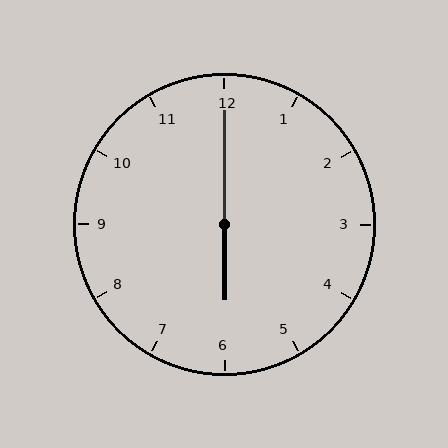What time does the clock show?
6:00.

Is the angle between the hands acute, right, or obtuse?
It is obtuse.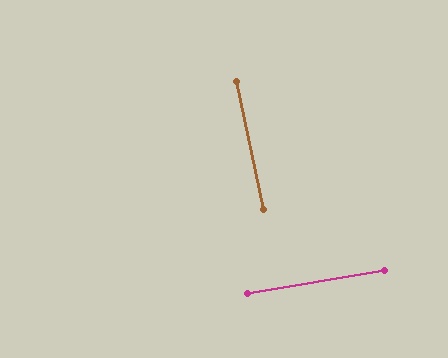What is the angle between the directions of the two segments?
Approximately 88 degrees.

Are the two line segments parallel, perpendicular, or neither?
Perpendicular — they meet at approximately 88°.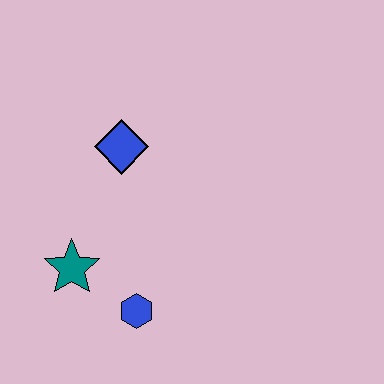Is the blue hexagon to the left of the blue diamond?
No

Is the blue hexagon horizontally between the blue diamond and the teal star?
No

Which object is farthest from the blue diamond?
The blue hexagon is farthest from the blue diamond.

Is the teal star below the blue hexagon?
No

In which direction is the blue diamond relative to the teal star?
The blue diamond is above the teal star.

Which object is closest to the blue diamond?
The teal star is closest to the blue diamond.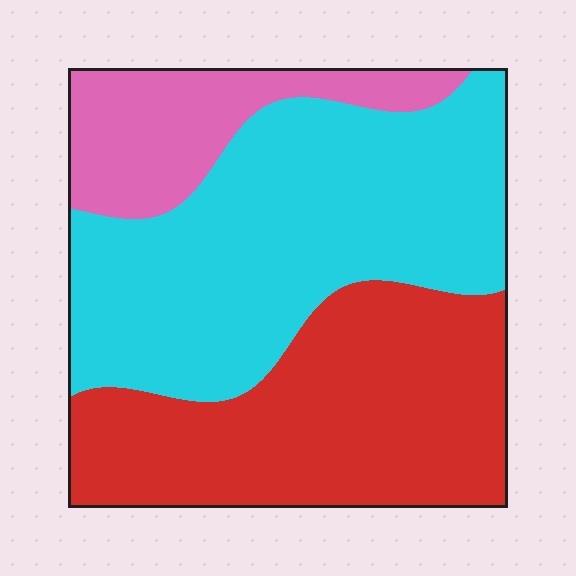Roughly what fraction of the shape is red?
Red takes up about three eighths (3/8) of the shape.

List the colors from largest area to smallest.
From largest to smallest: cyan, red, pink.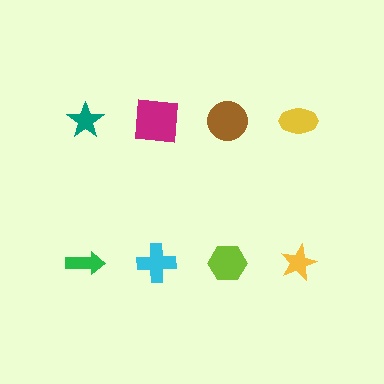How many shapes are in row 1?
4 shapes.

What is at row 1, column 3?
A brown circle.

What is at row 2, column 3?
A lime hexagon.